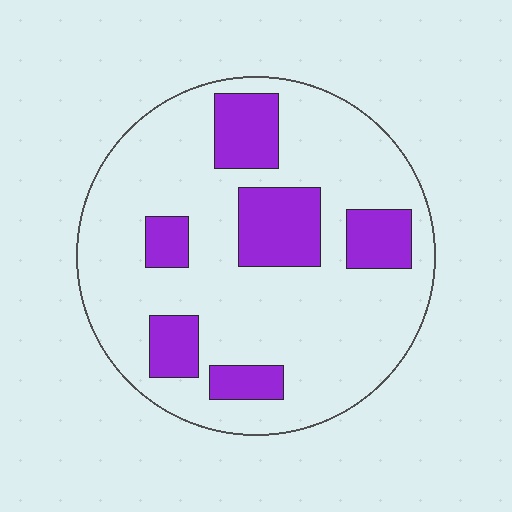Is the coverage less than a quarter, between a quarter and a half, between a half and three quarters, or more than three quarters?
Less than a quarter.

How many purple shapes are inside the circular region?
6.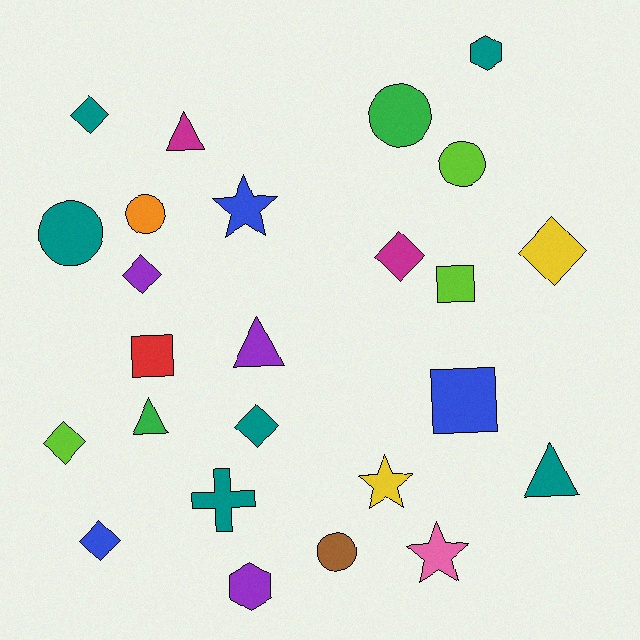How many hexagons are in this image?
There are 2 hexagons.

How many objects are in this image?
There are 25 objects.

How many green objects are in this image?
There are 2 green objects.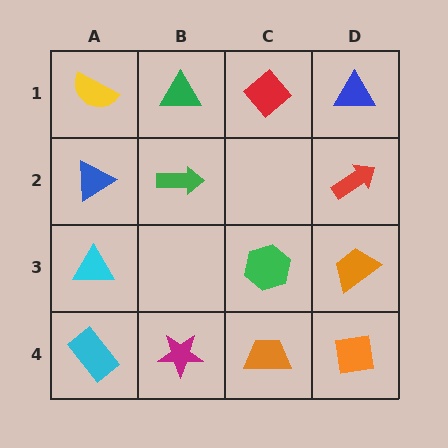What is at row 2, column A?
A blue triangle.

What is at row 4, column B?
A magenta star.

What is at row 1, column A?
A yellow semicircle.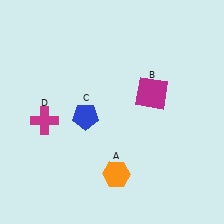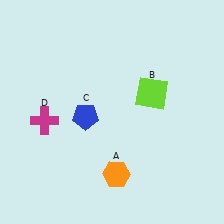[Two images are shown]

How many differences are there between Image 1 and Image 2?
There is 1 difference between the two images.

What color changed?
The square (B) changed from magenta in Image 1 to lime in Image 2.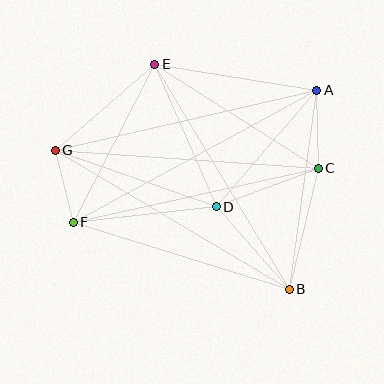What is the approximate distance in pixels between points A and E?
The distance between A and E is approximately 164 pixels.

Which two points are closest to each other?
Points F and G are closest to each other.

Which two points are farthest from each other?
Points A and F are farthest from each other.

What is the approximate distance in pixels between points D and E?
The distance between D and E is approximately 156 pixels.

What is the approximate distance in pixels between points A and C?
The distance between A and C is approximately 78 pixels.